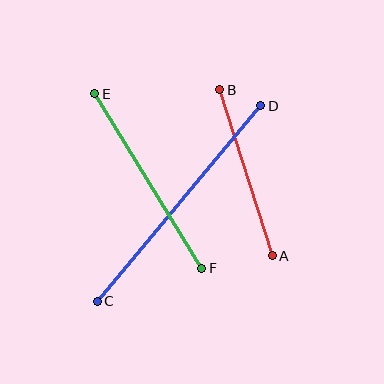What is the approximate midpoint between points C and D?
The midpoint is at approximately (179, 203) pixels.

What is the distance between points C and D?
The distance is approximately 255 pixels.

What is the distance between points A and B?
The distance is approximately 174 pixels.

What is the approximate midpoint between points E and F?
The midpoint is at approximately (148, 181) pixels.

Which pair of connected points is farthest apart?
Points C and D are farthest apart.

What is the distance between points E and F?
The distance is approximately 204 pixels.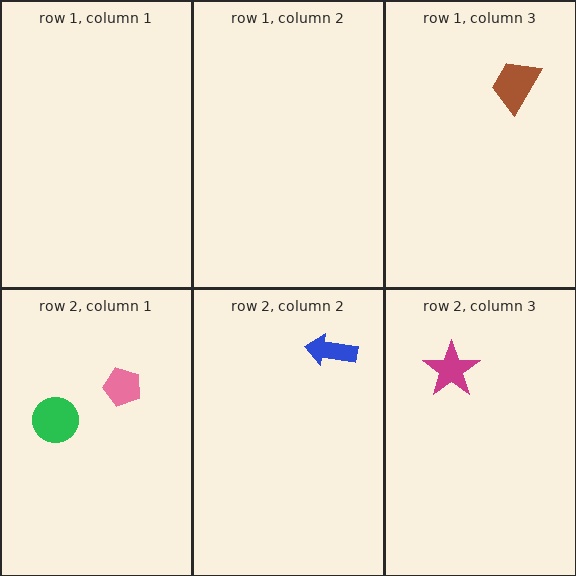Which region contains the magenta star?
The row 2, column 3 region.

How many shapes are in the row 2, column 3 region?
1.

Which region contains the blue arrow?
The row 2, column 2 region.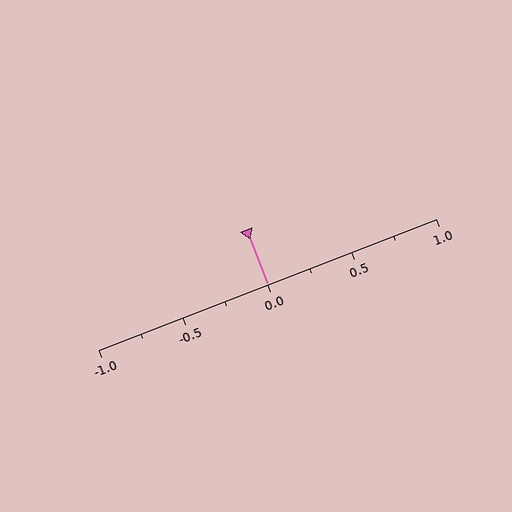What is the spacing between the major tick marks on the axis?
The major ticks are spaced 0.5 apart.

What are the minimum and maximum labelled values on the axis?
The axis runs from -1.0 to 1.0.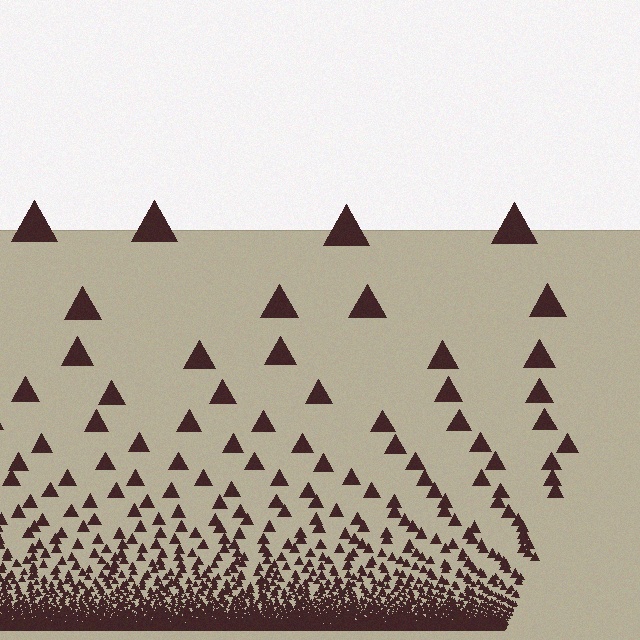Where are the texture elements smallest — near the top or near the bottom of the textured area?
Near the bottom.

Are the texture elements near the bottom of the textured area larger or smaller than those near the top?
Smaller. The gradient is inverted — elements near the bottom are smaller and denser.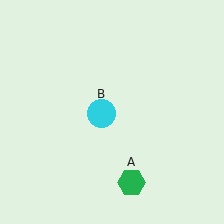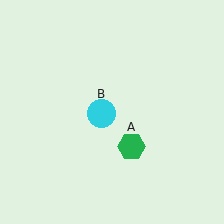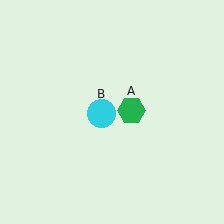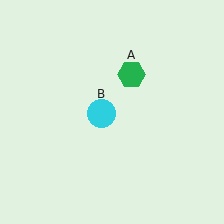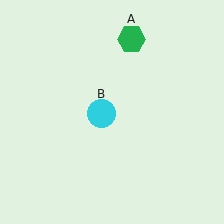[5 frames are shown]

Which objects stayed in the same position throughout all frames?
Cyan circle (object B) remained stationary.